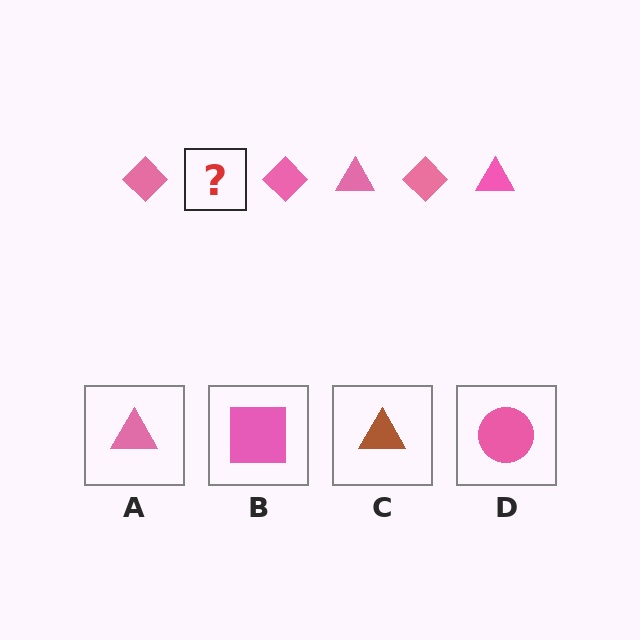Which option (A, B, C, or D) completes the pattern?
A.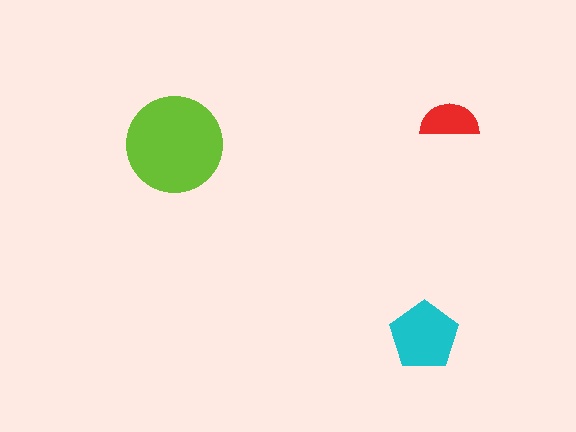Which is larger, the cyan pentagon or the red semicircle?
The cyan pentagon.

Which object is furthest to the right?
The red semicircle is rightmost.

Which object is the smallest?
The red semicircle.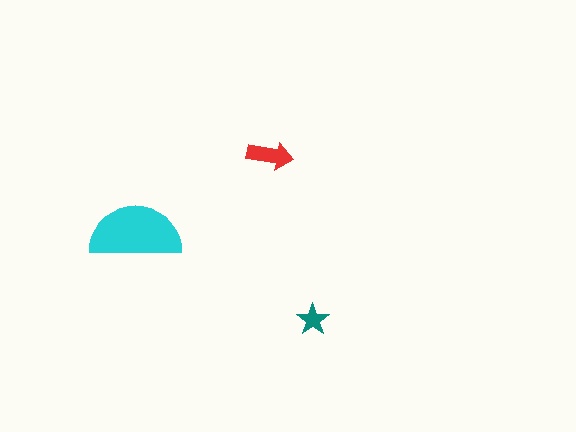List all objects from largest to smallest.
The cyan semicircle, the red arrow, the teal star.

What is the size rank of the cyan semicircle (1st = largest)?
1st.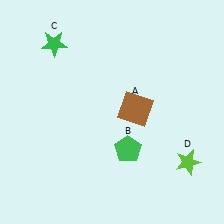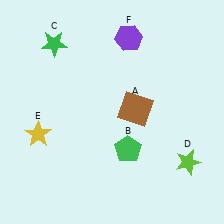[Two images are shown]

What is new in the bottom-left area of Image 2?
A yellow star (E) was added in the bottom-left area of Image 2.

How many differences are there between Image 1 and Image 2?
There are 2 differences between the two images.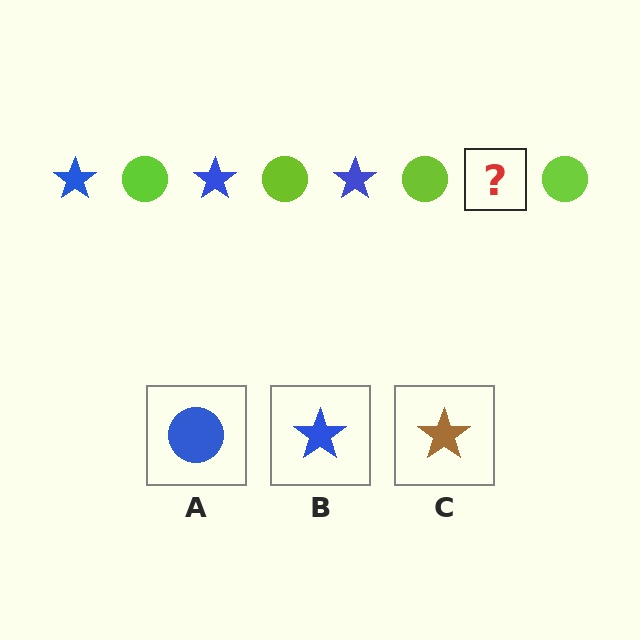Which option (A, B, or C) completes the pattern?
B.